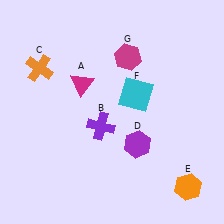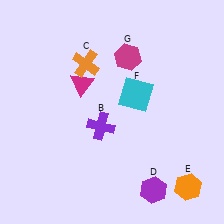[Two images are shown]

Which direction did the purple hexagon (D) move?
The purple hexagon (D) moved down.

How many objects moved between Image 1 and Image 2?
2 objects moved between the two images.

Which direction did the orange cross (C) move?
The orange cross (C) moved right.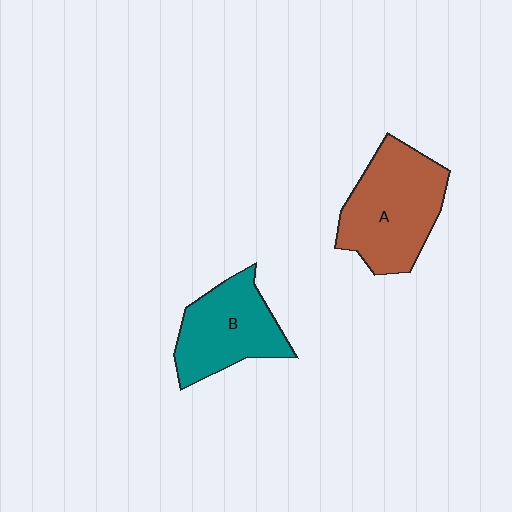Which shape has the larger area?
Shape A (brown).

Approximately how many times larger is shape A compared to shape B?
Approximately 1.3 times.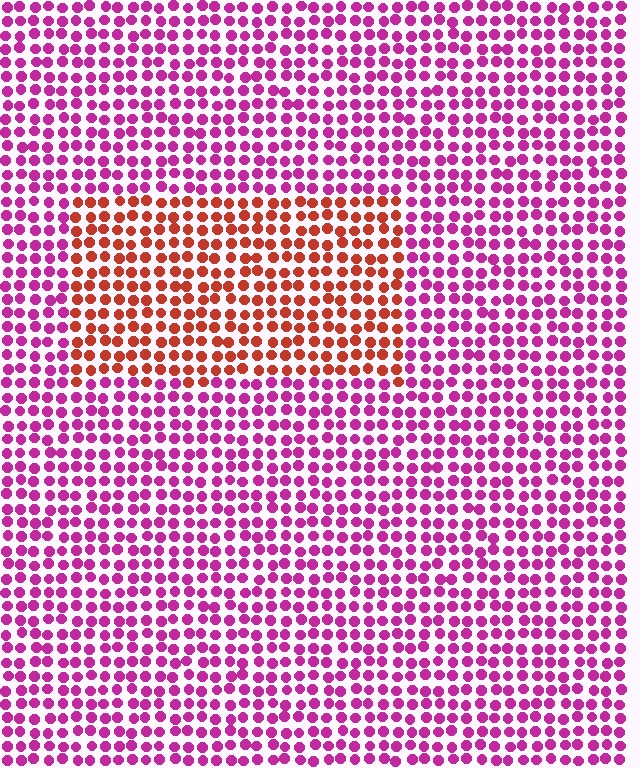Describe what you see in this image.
The image is filled with small magenta elements in a uniform arrangement. A rectangle-shaped region is visible where the elements are tinted to a slightly different hue, forming a subtle color boundary.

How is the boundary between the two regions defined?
The boundary is defined purely by a slight shift in hue (about 53 degrees). Spacing, size, and orientation are identical on both sides.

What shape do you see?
I see a rectangle.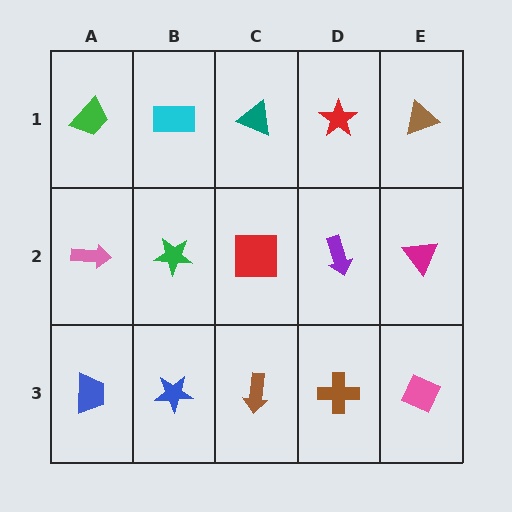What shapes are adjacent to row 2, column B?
A cyan rectangle (row 1, column B), a blue star (row 3, column B), a pink arrow (row 2, column A), a red square (row 2, column C).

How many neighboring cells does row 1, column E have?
2.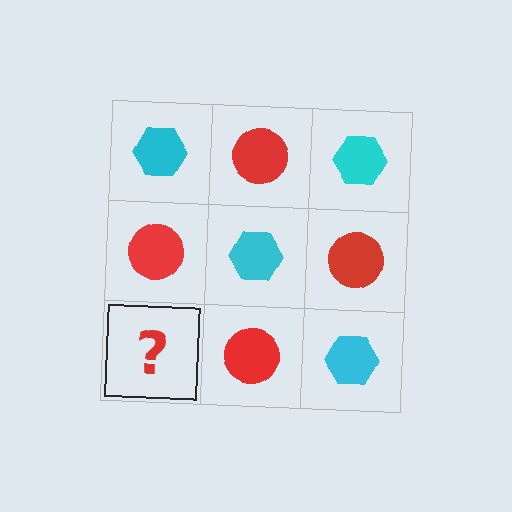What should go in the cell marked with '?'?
The missing cell should contain a cyan hexagon.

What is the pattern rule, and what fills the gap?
The rule is that it alternates cyan hexagon and red circle in a checkerboard pattern. The gap should be filled with a cyan hexagon.